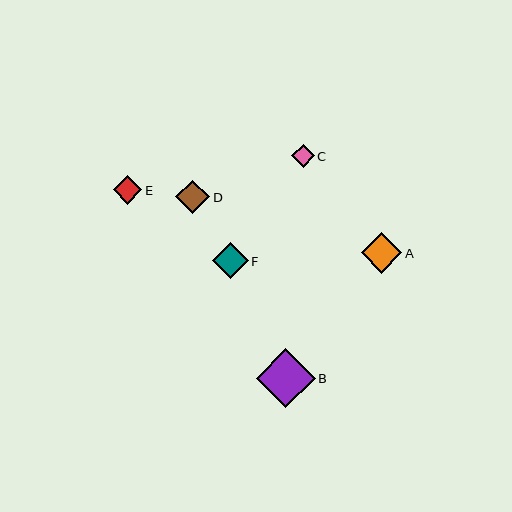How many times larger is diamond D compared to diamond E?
Diamond D is approximately 1.2 times the size of diamond E.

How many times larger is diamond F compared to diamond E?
Diamond F is approximately 1.3 times the size of diamond E.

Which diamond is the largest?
Diamond B is the largest with a size of approximately 58 pixels.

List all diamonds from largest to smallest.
From largest to smallest: B, A, F, D, E, C.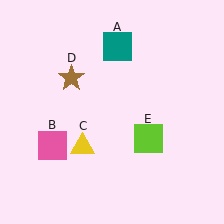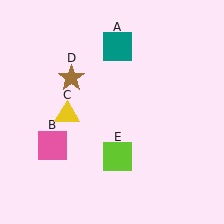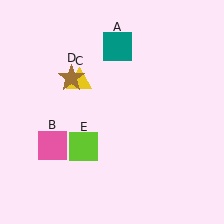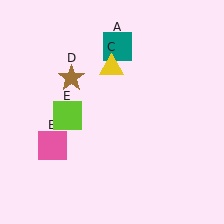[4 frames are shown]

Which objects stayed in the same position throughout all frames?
Teal square (object A) and pink square (object B) and brown star (object D) remained stationary.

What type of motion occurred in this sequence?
The yellow triangle (object C), lime square (object E) rotated clockwise around the center of the scene.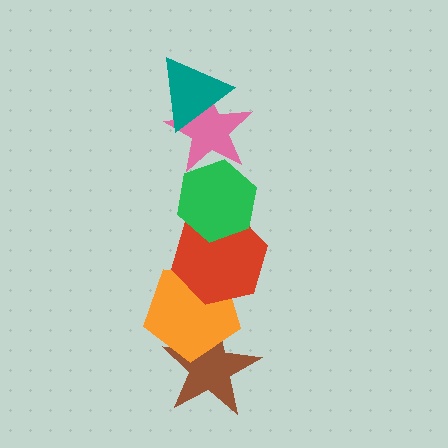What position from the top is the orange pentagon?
The orange pentagon is 5th from the top.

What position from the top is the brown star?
The brown star is 6th from the top.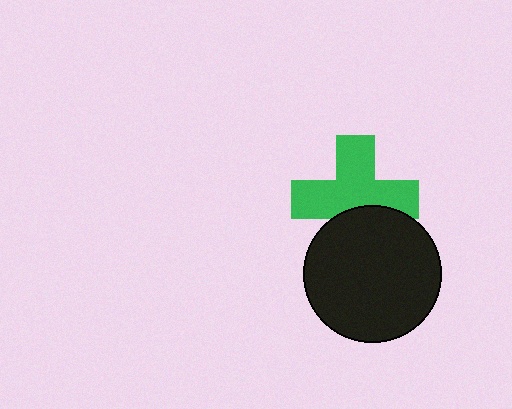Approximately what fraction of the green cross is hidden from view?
Roughly 30% of the green cross is hidden behind the black circle.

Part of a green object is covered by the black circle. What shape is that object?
It is a cross.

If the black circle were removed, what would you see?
You would see the complete green cross.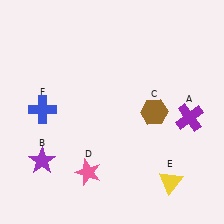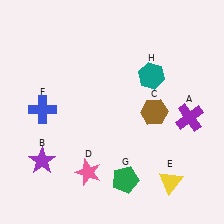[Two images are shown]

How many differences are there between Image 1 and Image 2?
There are 2 differences between the two images.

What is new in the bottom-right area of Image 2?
A green pentagon (G) was added in the bottom-right area of Image 2.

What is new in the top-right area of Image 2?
A teal hexagon (H) was added in the top-right area of Image 2.